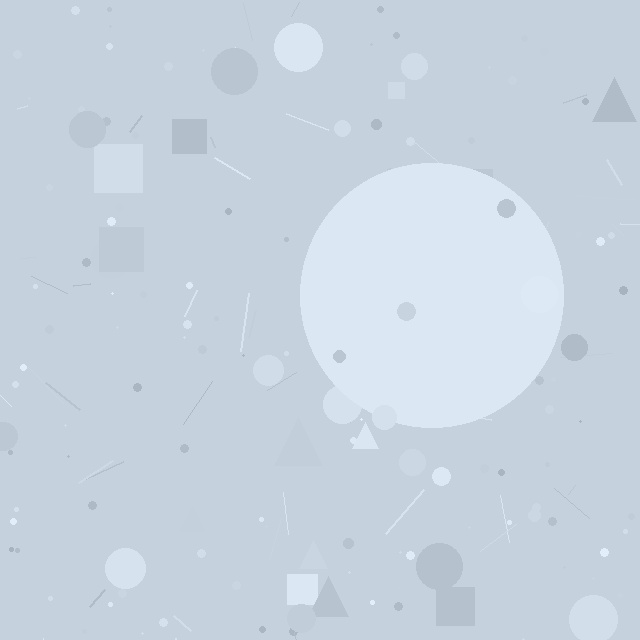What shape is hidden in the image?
A circle is hidden in the image.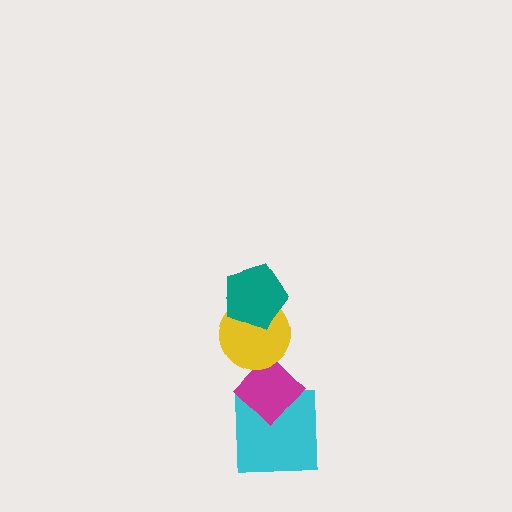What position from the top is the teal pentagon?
The teal pentagon is 1st from the top.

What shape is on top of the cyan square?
The magenta diamond is on top of the cyan square.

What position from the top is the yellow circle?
The yellow circle is 2nd from the top.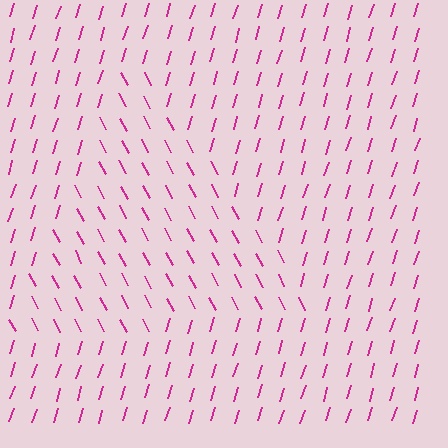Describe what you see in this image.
The image is filled with small magenta line segments. A triangle region in the image has lines oriented differently from the surrounding lines, creating a visible texture boundary.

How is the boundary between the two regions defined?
The boundary is defined purely by a change in line orientation (approximately 45 degrees difference). All lines are the same color and thickness.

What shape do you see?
I see a triangle.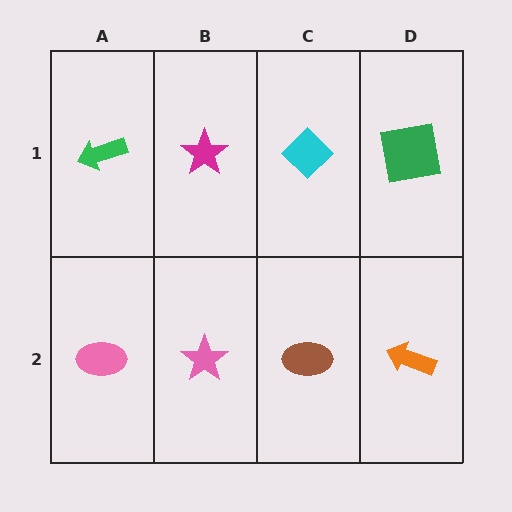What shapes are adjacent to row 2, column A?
A green arrow (row 1, column A), a pink star (row 2, column B).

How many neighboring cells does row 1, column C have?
3.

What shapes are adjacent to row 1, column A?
A pink ellipse (row 2, column A), a magenta star (row 1, column B).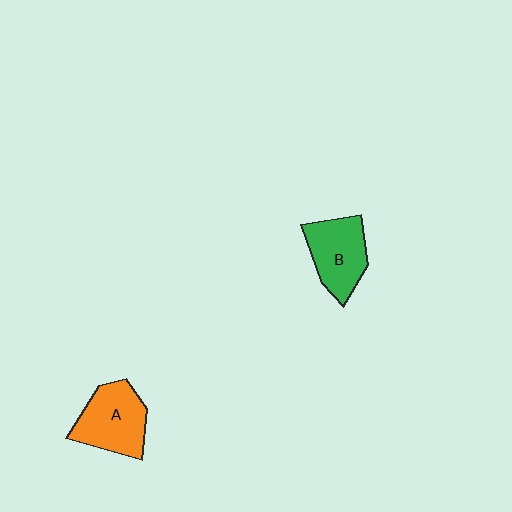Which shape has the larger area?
Shape A (orange).